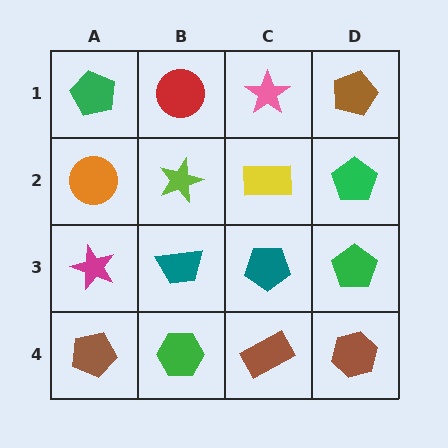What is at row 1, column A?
A green pentagon.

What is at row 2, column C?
A yellow rectangle.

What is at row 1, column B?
A red circle.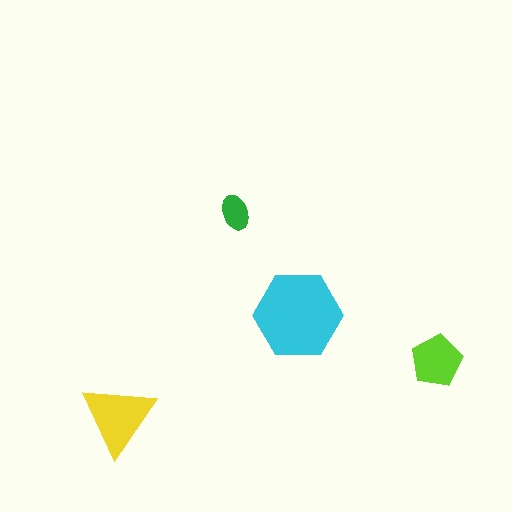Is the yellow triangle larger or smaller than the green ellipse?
Larger.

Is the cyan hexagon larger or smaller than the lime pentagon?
Larger.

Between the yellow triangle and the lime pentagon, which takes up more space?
The yellow triangle.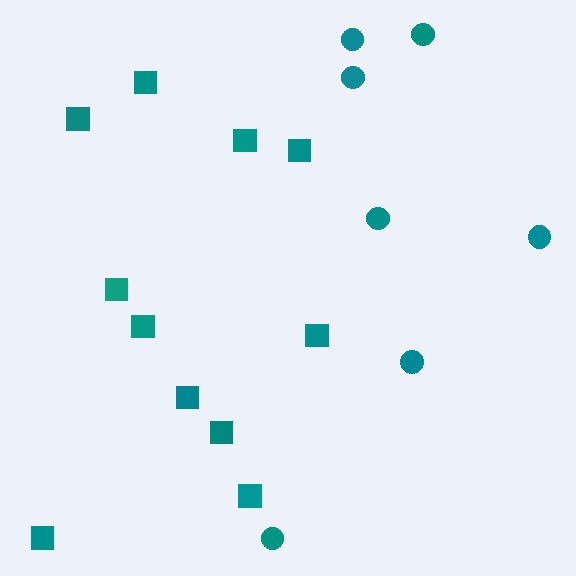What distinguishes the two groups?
There are 2 groups: one group of circles (7) and one group of squares (11).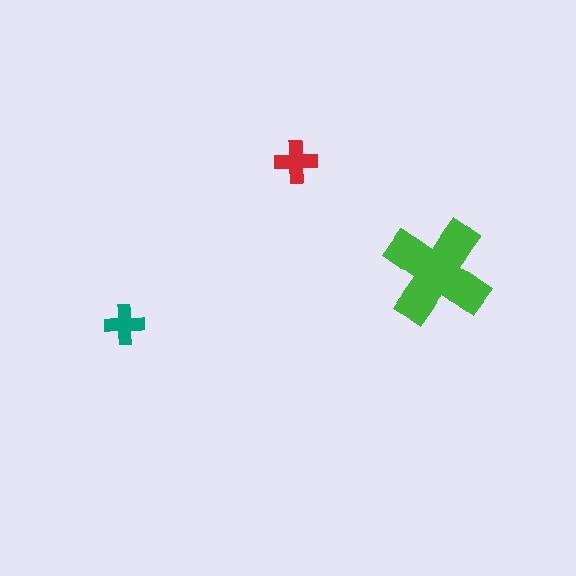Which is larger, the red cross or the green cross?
The green one.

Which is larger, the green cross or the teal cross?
The green one.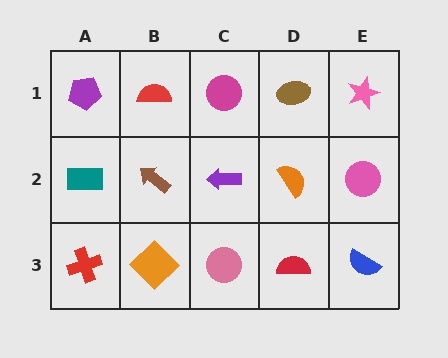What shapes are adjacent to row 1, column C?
A purple arrow (row 2, column C), a red semicircle (row 1, column B), a brown ellipse (row 1, column D).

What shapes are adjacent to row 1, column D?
An orange semicircle (row 2, column D), a magenta circle (row 1, column C), a pink star (row 1, column E).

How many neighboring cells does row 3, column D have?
3.